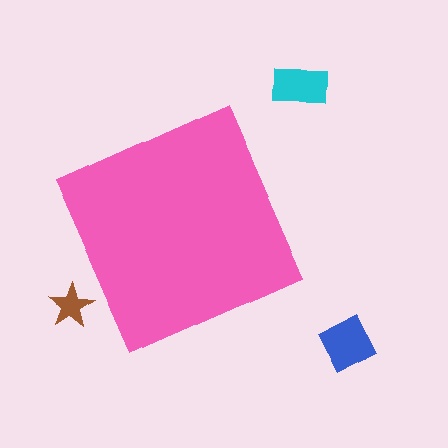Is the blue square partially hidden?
No, the blue square is fully visible.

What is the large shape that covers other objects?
A pink square.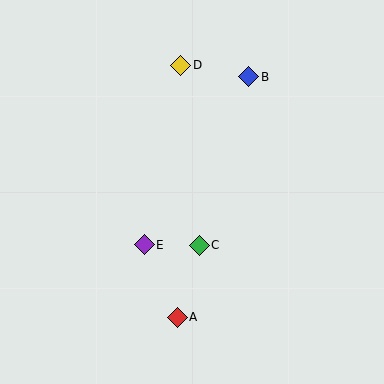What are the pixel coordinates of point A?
Point A is at (177, 317).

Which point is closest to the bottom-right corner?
Point A is closest to the bottom-right corner.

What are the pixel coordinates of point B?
Point B is at (249, 77).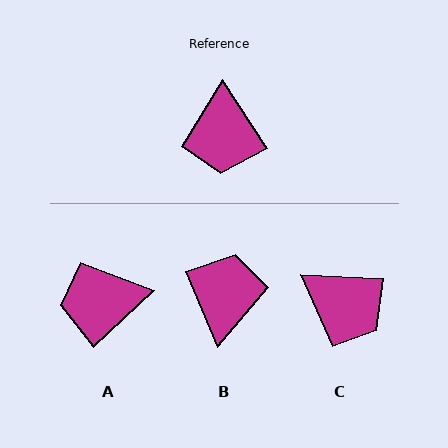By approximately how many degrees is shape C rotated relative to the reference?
Approximately 55 degrees counter-clockwise.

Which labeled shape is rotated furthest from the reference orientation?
B, about 171 degrees away.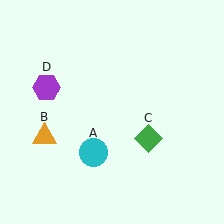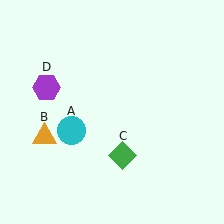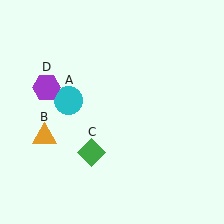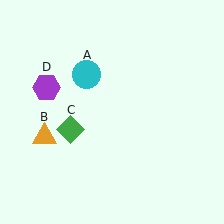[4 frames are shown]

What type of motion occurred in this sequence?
The cyan circle (object A), green diamond (object C) rotated clockwise around the center of the scene.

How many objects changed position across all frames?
2 objects changed position: cyan circle (object A), green diamond (object C).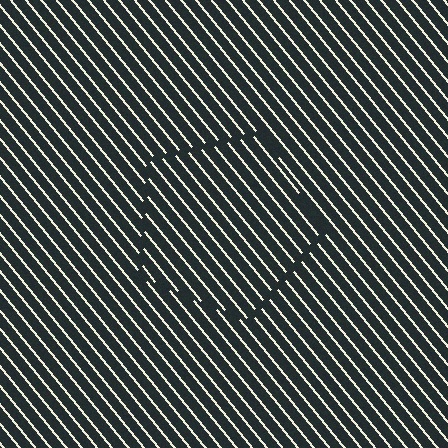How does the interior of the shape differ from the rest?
The interior of the shape contains the same grating, shifted by half a period — the contour is defined by the phase discontinuity where line-ends from the inner and outer gratings abut.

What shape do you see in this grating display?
An illusory pentagon. The interior of the shape contains the same grating, shifted by half a period — the contour is defined by the phase discontinuity where line-ends from the inner and outer gratings abut.